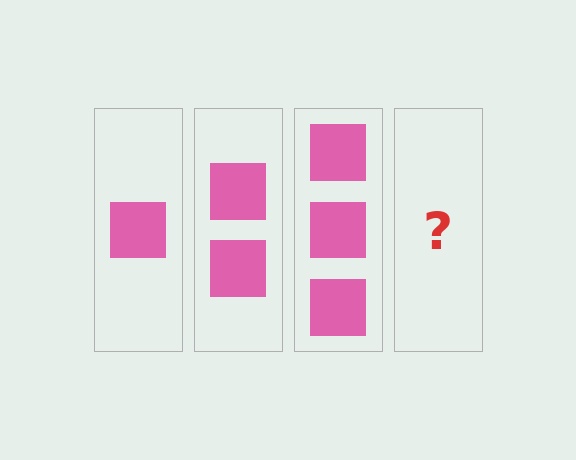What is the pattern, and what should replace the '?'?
The pattern is that each step adds one more square. The '?' should be 4 squares.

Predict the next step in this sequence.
The next step is 4 squares.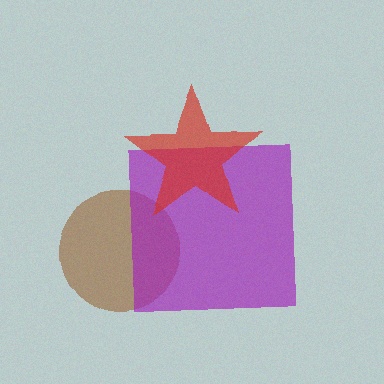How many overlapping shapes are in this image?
There are 3 overlapping shapes in the image.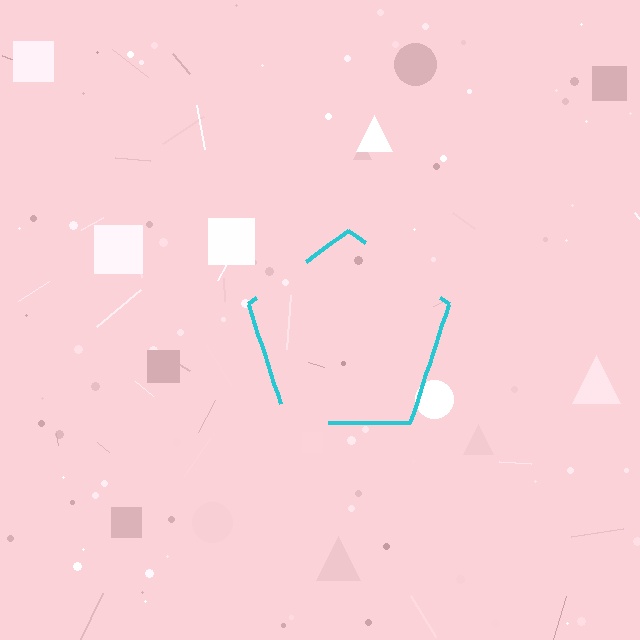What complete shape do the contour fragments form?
The contour fragments form a pentagon.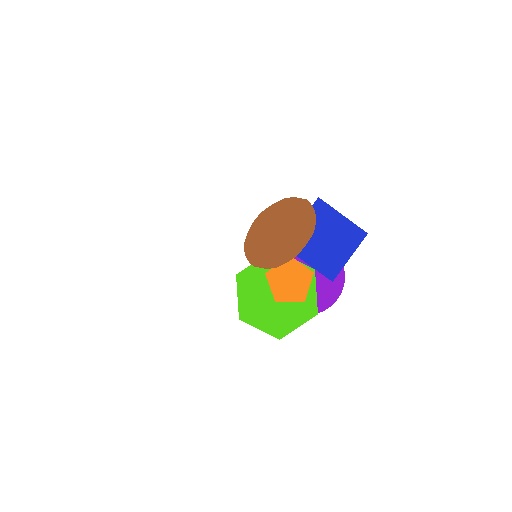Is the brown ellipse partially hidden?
No, no other shape covers it.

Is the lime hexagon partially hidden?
Yes, it is partially covered by another shape.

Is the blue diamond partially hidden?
Yes, it is partially covered by another shape.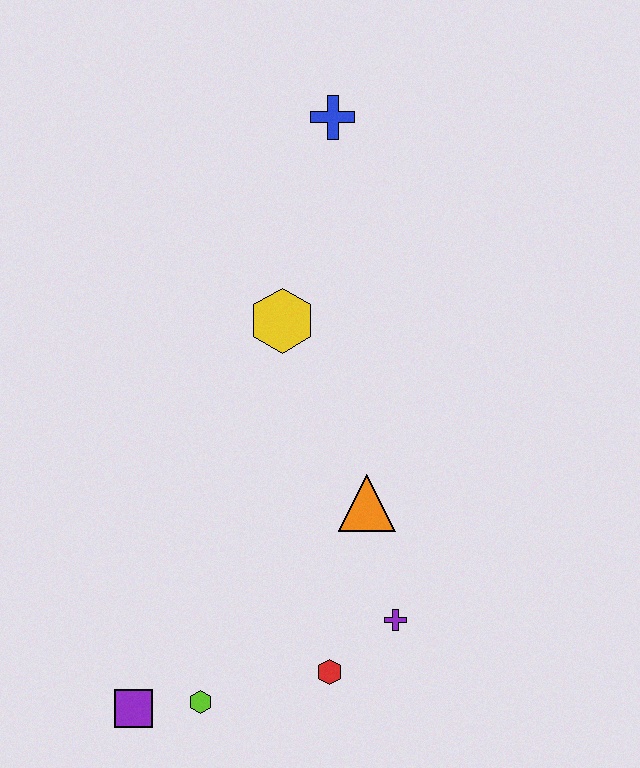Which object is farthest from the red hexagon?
The blue cross is farthest from the red hexagon.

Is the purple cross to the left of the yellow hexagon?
No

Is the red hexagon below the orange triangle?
Yes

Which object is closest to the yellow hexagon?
The orange triangle is closest to the yellow hexagon.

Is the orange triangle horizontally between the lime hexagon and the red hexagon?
No